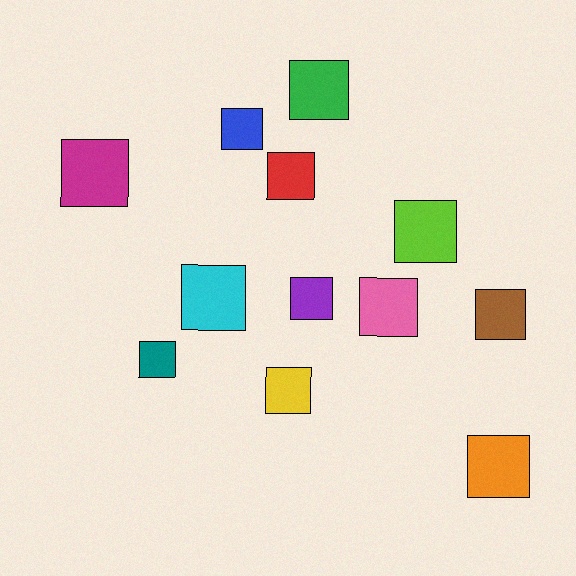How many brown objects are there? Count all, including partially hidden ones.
There is 1 brown object.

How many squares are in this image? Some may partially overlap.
There are 12 squares.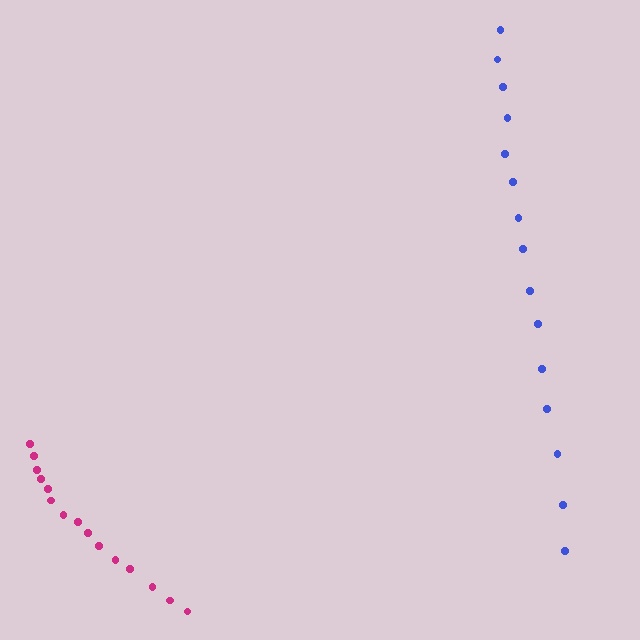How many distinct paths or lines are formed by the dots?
There are 2 distinct paths.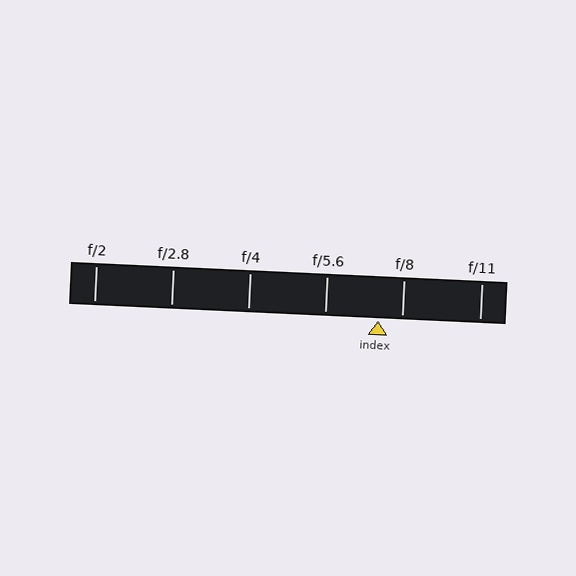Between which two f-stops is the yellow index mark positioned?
The index mark is between f/5.6 and f/8.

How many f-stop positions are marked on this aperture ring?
There are 6 f-stop positions marked.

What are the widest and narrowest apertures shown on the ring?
The widest aperture shown is f/2 and the narrowest is f/11.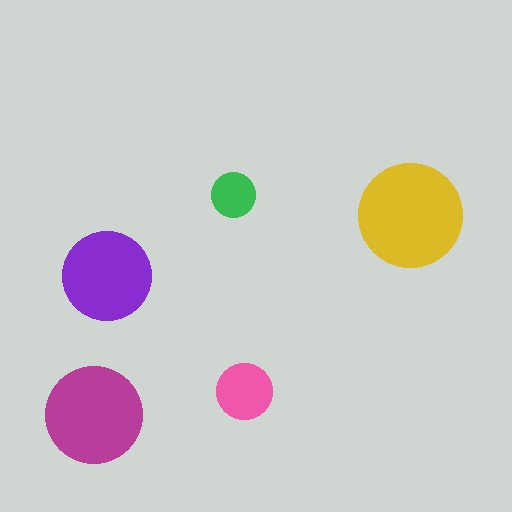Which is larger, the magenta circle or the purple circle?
The magenta one.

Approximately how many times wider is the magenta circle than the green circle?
About 2 times wider.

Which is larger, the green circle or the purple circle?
The purple one.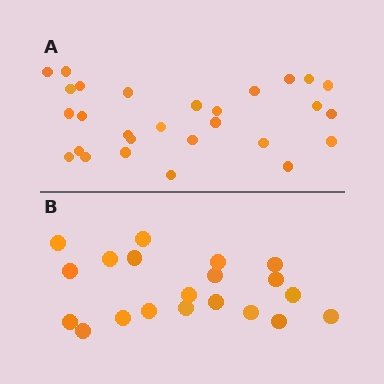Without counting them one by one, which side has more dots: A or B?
Region A (the top region) has more dots.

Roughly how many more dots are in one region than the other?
Region A has roughly 8 or so more dots than region B.